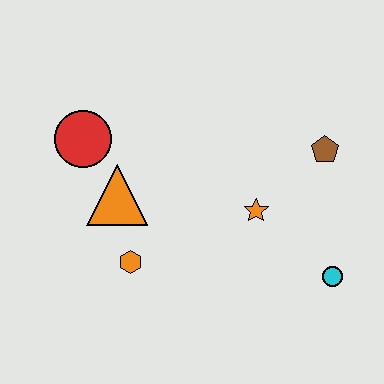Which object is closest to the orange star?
The brown pentagon is closest to the orange star.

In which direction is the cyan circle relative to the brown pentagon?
The cyan circle is below the brown pentagon.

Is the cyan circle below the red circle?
Yes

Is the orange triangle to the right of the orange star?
No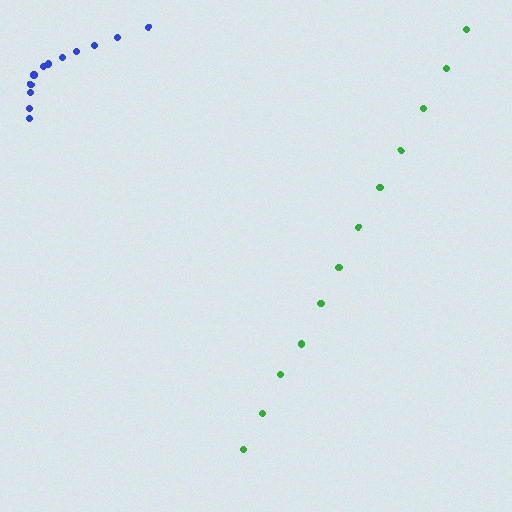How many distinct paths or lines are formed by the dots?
There are 2 distinct paths.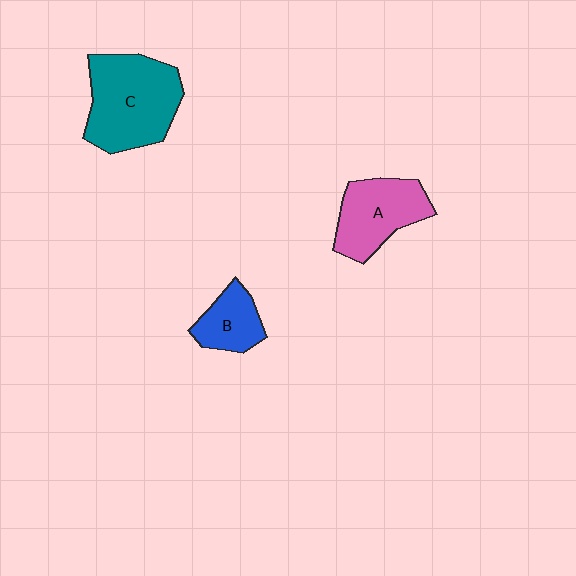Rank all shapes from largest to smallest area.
From largest to smallest: C (teal), A (pink), B (blue).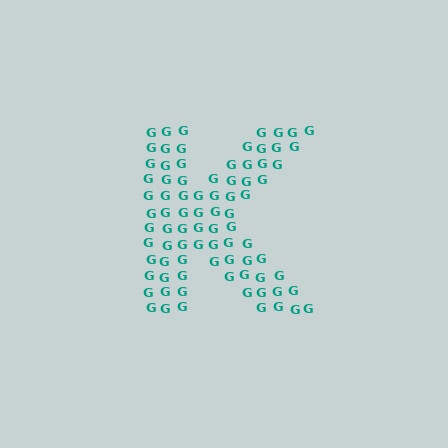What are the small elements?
The small elements are letter G's.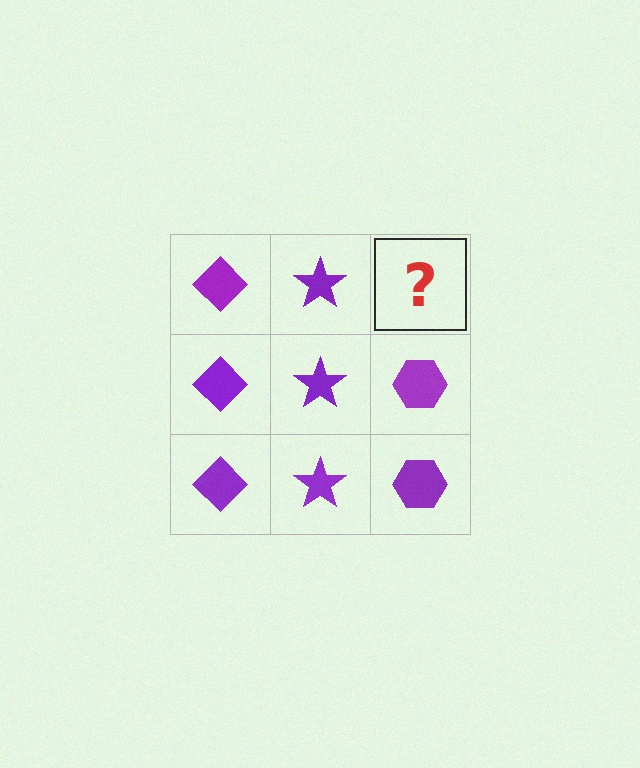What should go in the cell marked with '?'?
The missing cell should contain a purple hexagon.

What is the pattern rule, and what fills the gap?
The rule is that each column has a consistent shape. The gap should be filled with a purple hexagon.